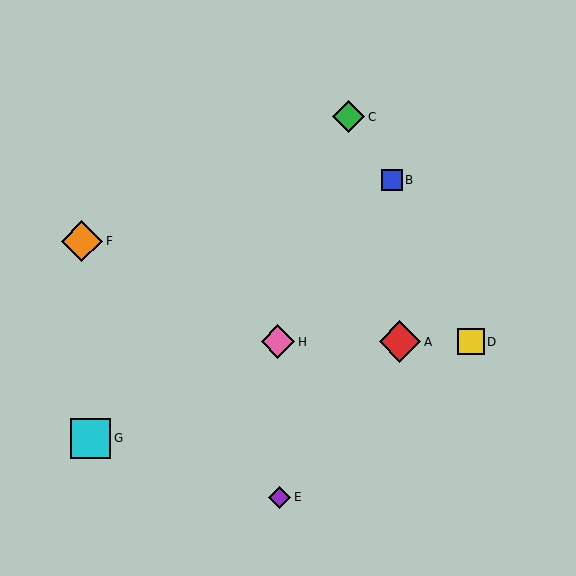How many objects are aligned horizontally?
3 objects (A, D, H) are aligned horizontally.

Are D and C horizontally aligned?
No, D is at y≈342 and C is at y≈117.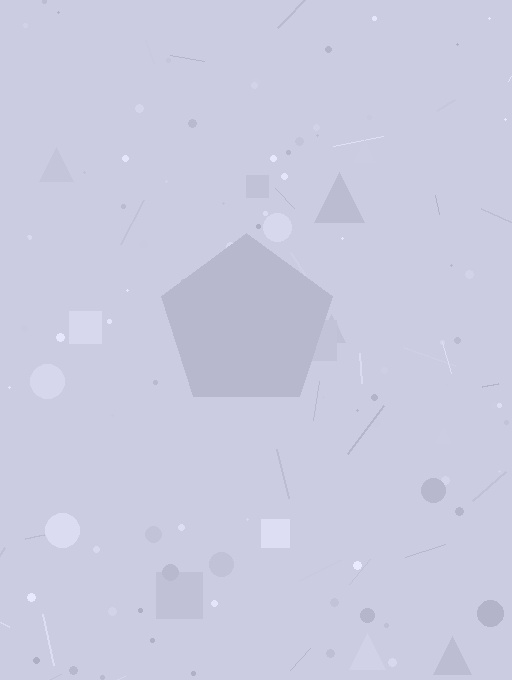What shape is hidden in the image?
A pentagon is hidden in the image.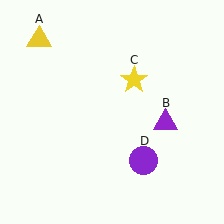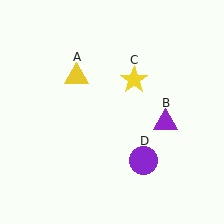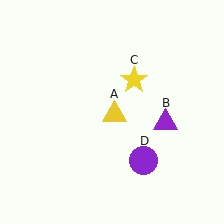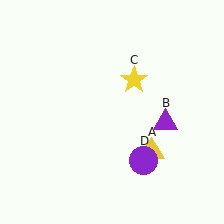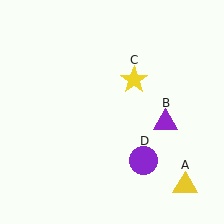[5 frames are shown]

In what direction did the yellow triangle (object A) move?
The yellow triangle (object A) moved down and to the right.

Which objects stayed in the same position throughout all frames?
Purple triangle (object B) and yellow star (object C) and purple circle (object D) remained stationary.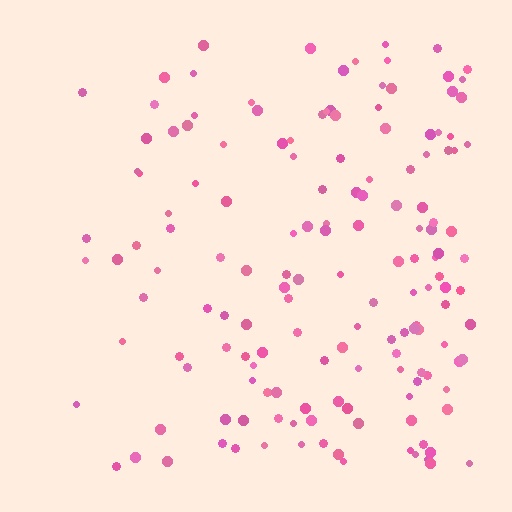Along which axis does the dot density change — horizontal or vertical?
Horizontal.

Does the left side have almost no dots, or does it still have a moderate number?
Still a moderate number, just noticeably fewer than the right.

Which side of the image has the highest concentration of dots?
The right.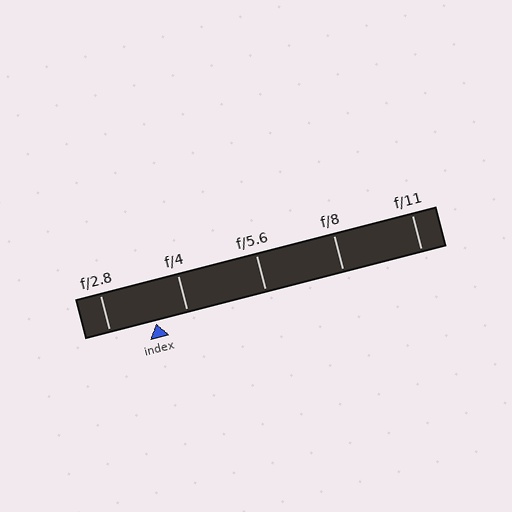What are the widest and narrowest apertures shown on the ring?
The widest aperture shown is f/2.8 and the narrowest is f/11.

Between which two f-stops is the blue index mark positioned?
The index mark is between f/2.8 and f/4.